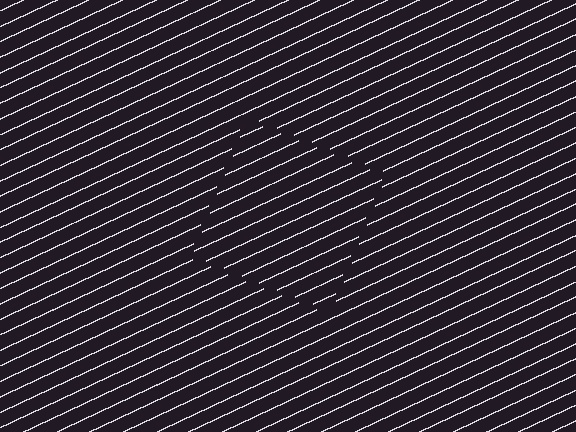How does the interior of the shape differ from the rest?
The interior of the shape contains the same grating, shifted by half a period — the contour is defined by the phase discontinuity where line-ends from the inner and outer gratings abut.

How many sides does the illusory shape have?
4 sides — the line-ends trace a square.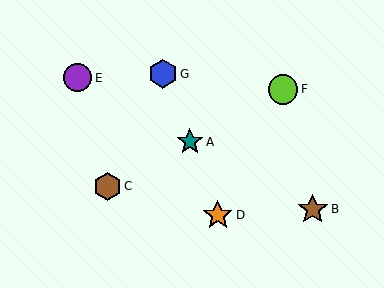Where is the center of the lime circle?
The center of the lime circle is at (283, 89).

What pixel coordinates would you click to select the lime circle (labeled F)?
Click at (283, 89) to select the lime circle F.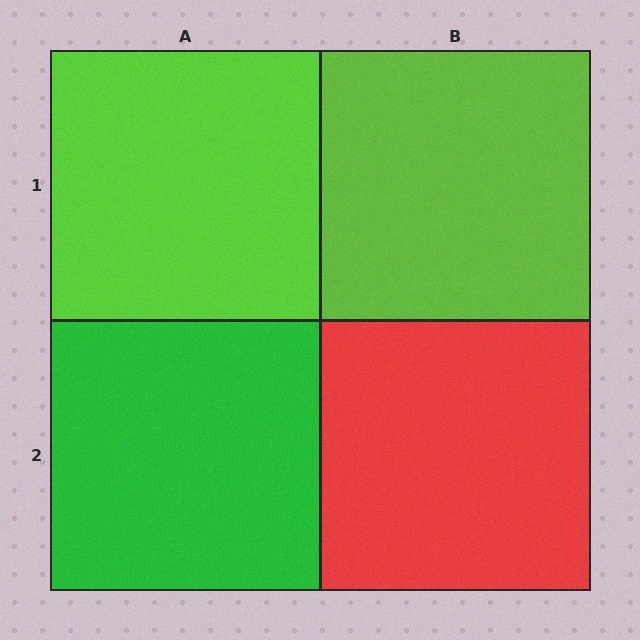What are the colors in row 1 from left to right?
Lime, lime.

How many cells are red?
1 cell is red.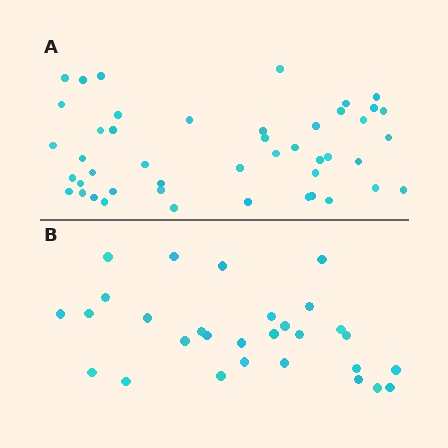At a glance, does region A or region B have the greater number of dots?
Region A (the top region) has more dots.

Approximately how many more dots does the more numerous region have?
Region A has approximately 15 more dots than region B.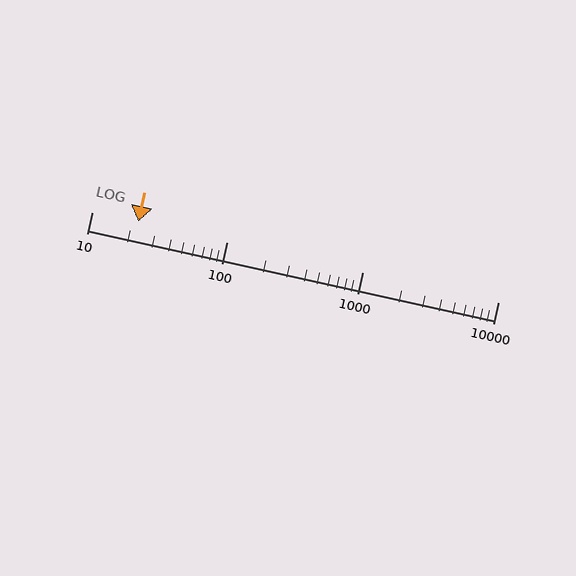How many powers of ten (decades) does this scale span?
The scale spans 3 decades, from 10 to 10000.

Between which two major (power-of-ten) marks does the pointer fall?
The pointer is between 10 and 100.